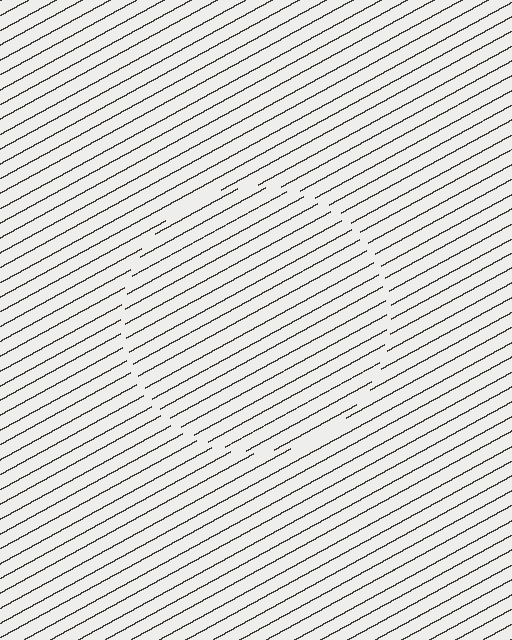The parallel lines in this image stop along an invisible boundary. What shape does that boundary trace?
An illusory circle. The interior of the shape contains the same grating, shifted by half a period — the contour is defined by the phase discontinuity where line-ends from the inner and outer gratings abut.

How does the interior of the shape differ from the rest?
The interior of the shape contains the same grating, shifted by half a period — the contour is defined by the phase discontinuity where line-ends from the inner and outer gratings abut.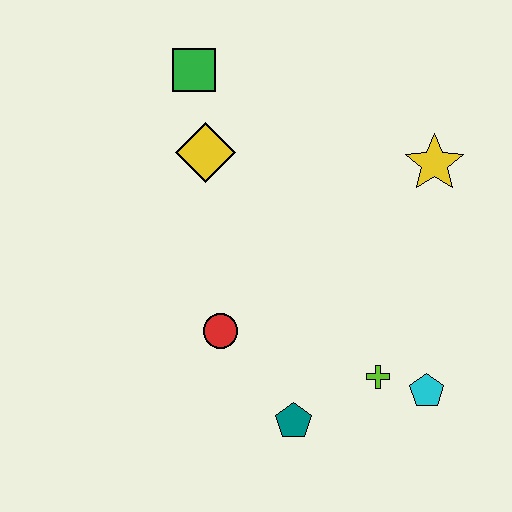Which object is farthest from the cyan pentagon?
The green square is farthest from the cyan pentagon.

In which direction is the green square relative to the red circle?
The green square is above the red circle.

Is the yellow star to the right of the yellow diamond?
Yes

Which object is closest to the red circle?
The teal pentagon is closest to the red circle.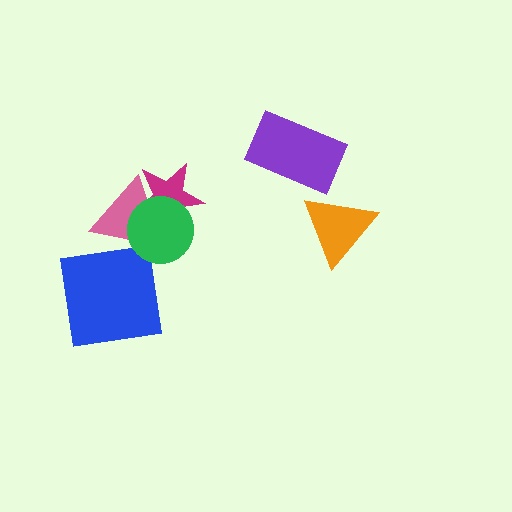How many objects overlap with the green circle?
2 objects overlap with the green circle.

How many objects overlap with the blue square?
0 objects overlap with the blue square.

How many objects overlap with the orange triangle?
0 objects overlap with the orange triangle.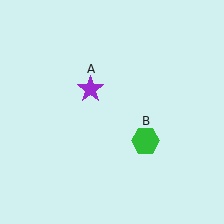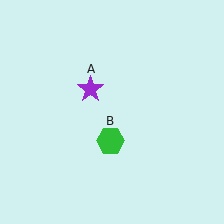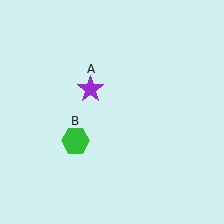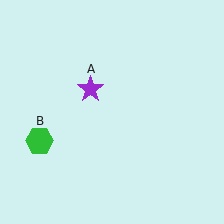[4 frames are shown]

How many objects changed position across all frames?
1 object changed position: green hexagon (object B).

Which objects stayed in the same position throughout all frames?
Purple star (object A) remained stationary.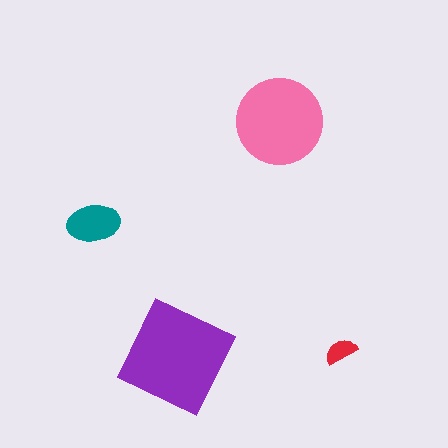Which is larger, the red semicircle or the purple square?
The purple square.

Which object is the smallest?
The red semicircle.